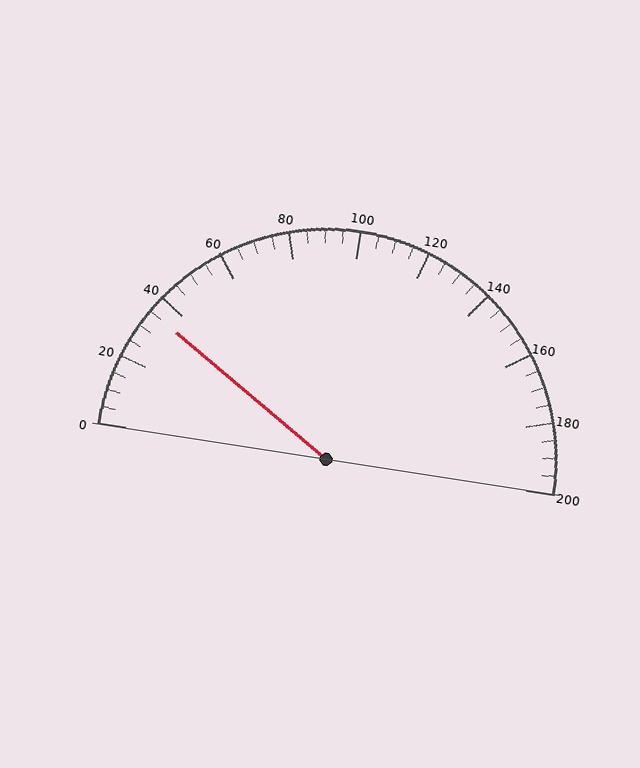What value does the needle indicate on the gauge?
The needle indicates approximately 35.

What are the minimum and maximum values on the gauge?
The gauge ranges from 0 to 200.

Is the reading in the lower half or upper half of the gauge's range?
The reading is in the lower half of the range (0 to 200).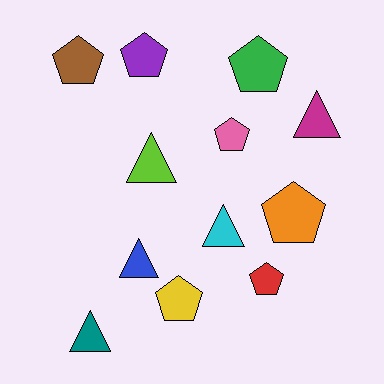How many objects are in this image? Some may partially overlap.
There are 12 objects.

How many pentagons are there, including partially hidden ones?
There are 7 pentagons.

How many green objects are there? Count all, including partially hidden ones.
There is 1 green object.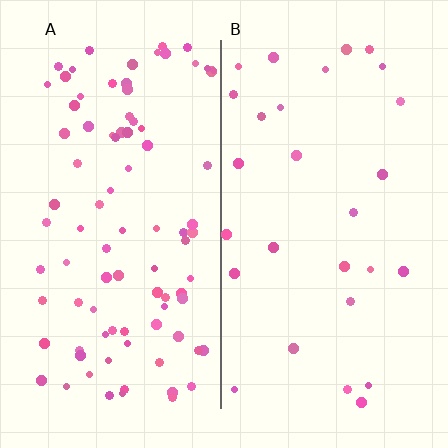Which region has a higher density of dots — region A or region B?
A (the left).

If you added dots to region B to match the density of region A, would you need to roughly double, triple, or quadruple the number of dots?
Approximately triple.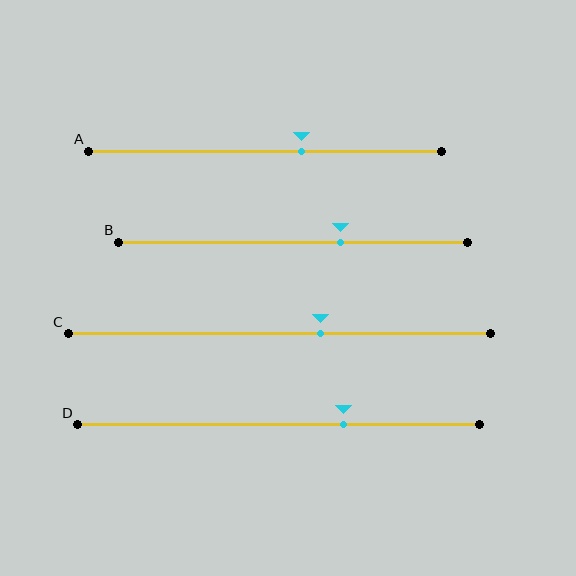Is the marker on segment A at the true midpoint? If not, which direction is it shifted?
No, the marker on segment A is shifted to the right by about 10% of the segment length.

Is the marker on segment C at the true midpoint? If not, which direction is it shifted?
No, the marker on segment C is shifted to the right by about 10% of the segment length.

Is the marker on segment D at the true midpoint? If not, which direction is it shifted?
No, the marker on segment D is shifted to the right by about 16% of the segment length.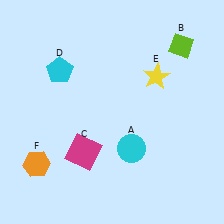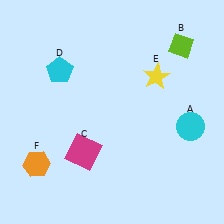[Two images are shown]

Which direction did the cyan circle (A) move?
The cyan circle (A) moved right.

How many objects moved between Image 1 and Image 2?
1 object moved between the two images.